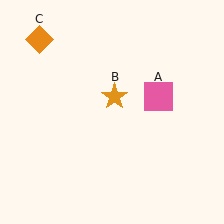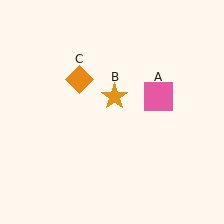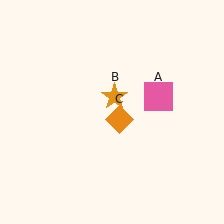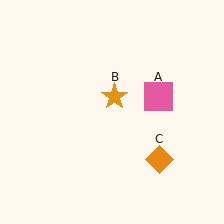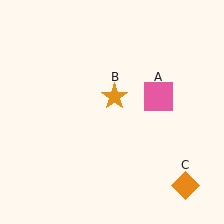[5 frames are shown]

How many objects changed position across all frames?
1 object changed position: orange diamond (object C).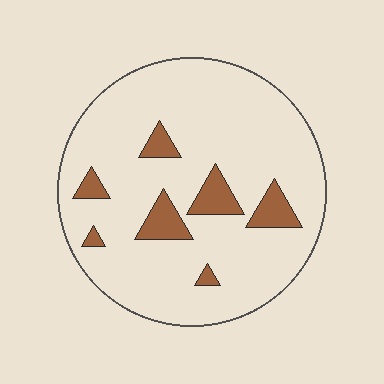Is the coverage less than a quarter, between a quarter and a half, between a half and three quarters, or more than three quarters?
Less than a quarter.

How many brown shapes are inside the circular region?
7.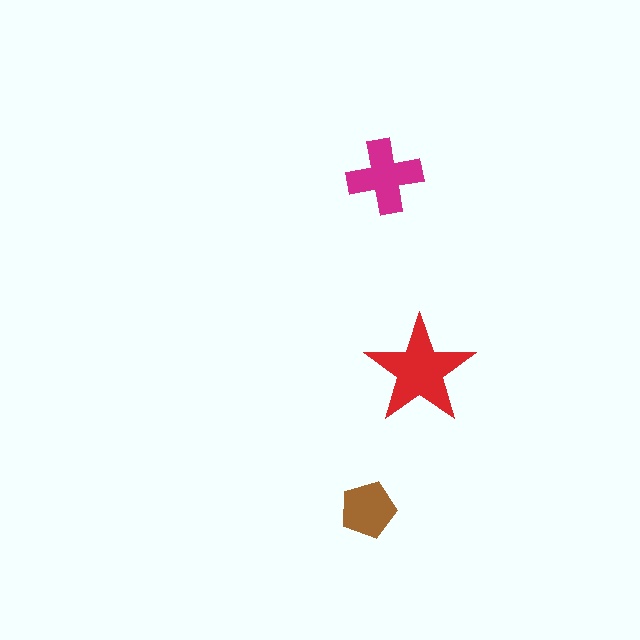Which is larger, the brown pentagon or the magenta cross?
The magenta cross.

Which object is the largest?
The red star.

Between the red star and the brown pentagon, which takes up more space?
The red star.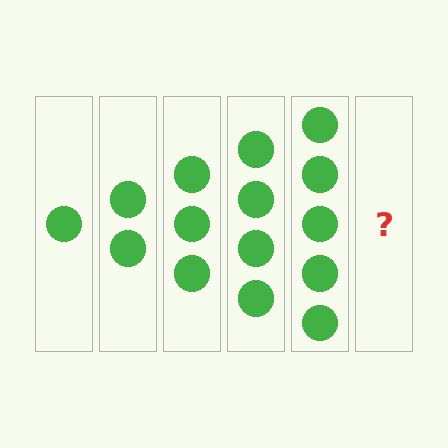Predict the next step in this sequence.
The next step is 6 circles.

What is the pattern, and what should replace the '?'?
The pattern is that each step adds one more circle. The '?' should be 6 circles.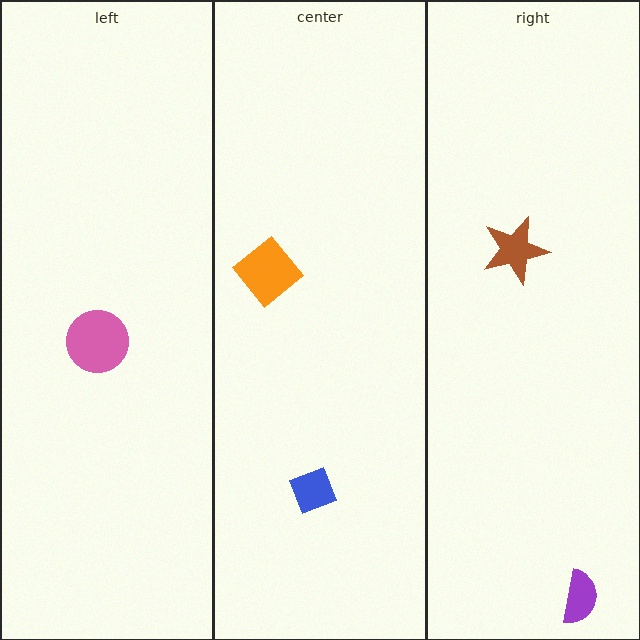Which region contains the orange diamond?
The center region.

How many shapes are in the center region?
2.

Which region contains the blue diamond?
The center region.